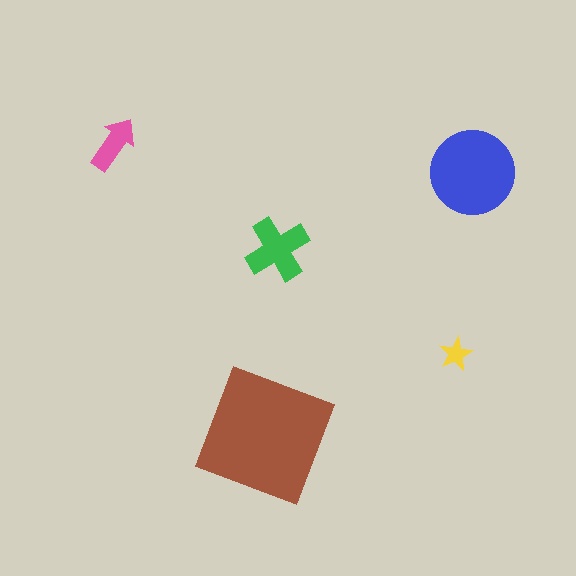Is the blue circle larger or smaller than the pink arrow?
Larger.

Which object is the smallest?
The yellow star.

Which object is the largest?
The brown square.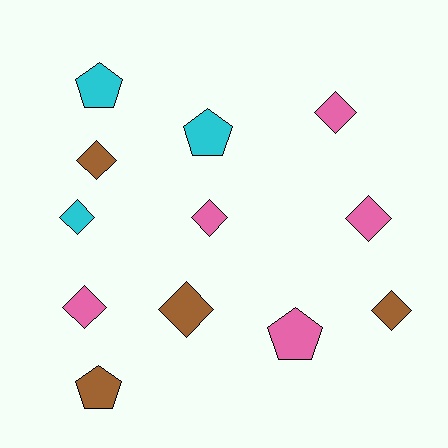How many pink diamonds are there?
There are 4 pink diamonds.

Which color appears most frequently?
Pink, with 5 objects.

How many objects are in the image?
There are 12 objects.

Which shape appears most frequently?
Diamond, with 8 objects.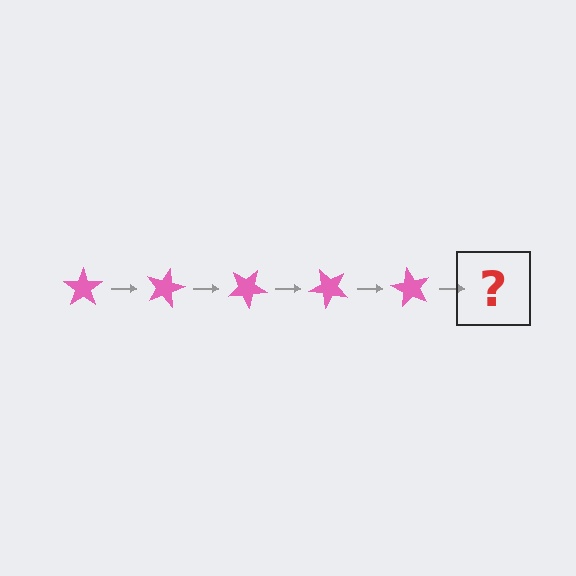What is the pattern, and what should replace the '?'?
The pattern is that the star rotates 15 degrees each step. The '?' should be a pink star rotated 75 degrees.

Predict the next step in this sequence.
The next step is a pink star rotated 75 degrees.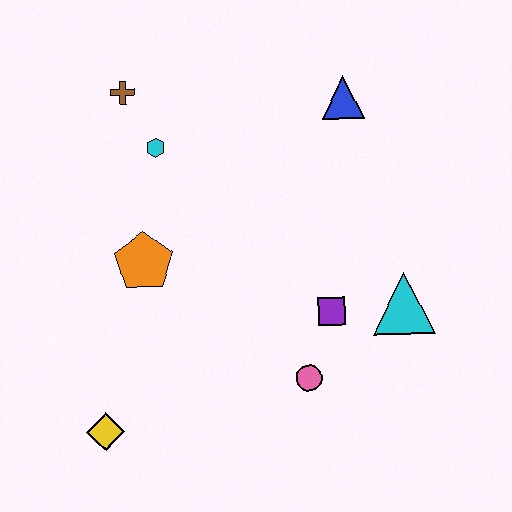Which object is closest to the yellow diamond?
The orange pentagon is closest to the yellow diamond.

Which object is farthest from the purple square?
The brown cross is farthest from the purple square.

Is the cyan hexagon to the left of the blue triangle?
Yes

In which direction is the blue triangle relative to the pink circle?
The blue triangle is above the pink circle.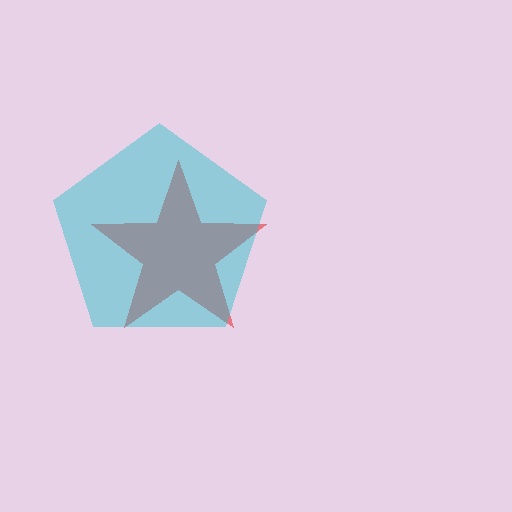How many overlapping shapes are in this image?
There are 2 overlapping shapes in the image.